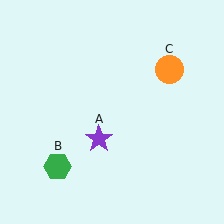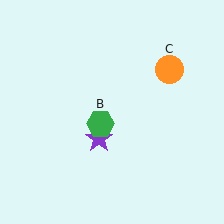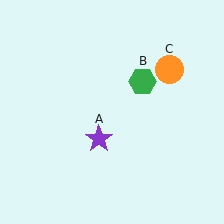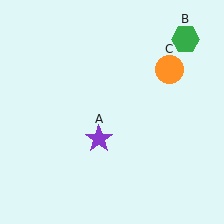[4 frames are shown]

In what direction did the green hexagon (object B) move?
The green hexagon (object B) moved up and to the right.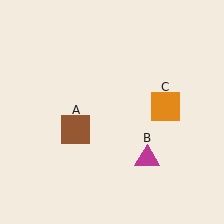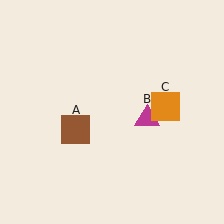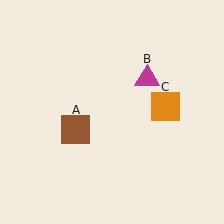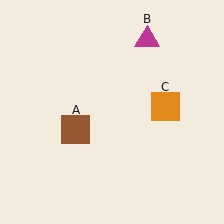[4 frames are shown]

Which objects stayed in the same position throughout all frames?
Brown square (object A) and orange square (object C) remained stationary.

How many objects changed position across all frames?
1 object changed position: magenta triangle (object B).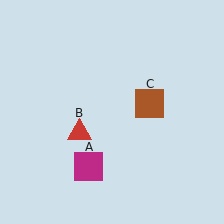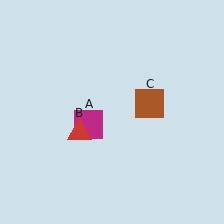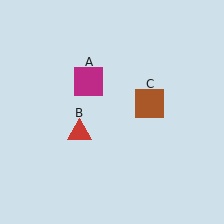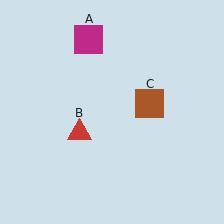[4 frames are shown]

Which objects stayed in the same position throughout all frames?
Red triangle (object B) and brown square (object C) remained stationary.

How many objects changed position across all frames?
1 object changed position: magenta square (object A).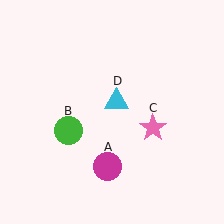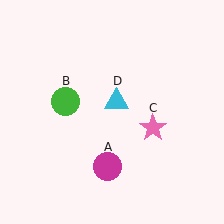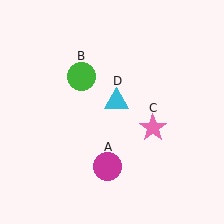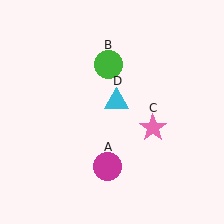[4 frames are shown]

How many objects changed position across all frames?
1 object changed position: green circle (object B).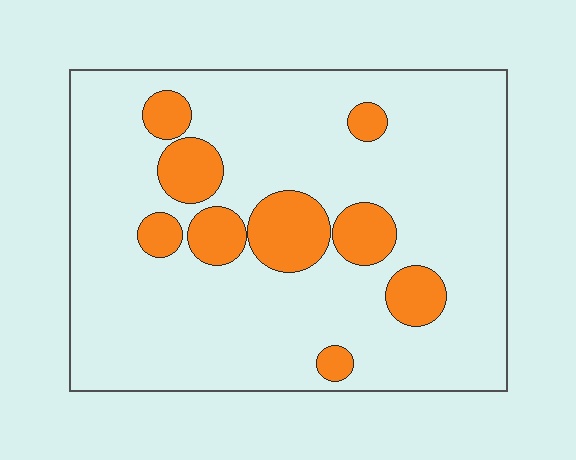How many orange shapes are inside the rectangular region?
9.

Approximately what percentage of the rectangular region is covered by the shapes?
Approximately 15%.